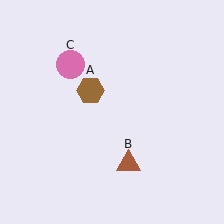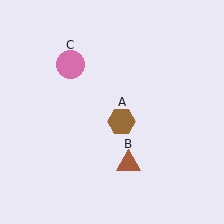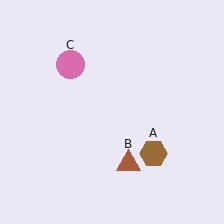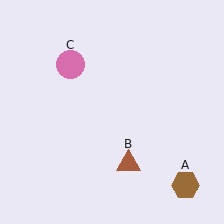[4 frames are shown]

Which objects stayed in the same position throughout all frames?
Brown triangle (object B) and pink circle (object C) remained stationary.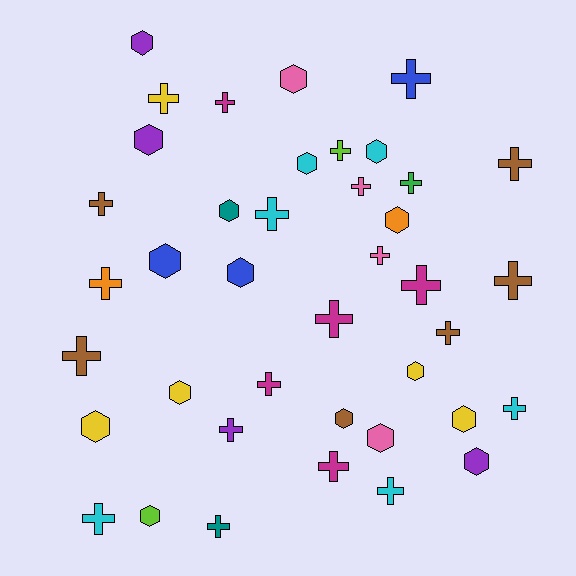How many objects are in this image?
There are 40 objects.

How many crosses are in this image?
There are 23 crosses.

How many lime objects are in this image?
There are 2 lime objects.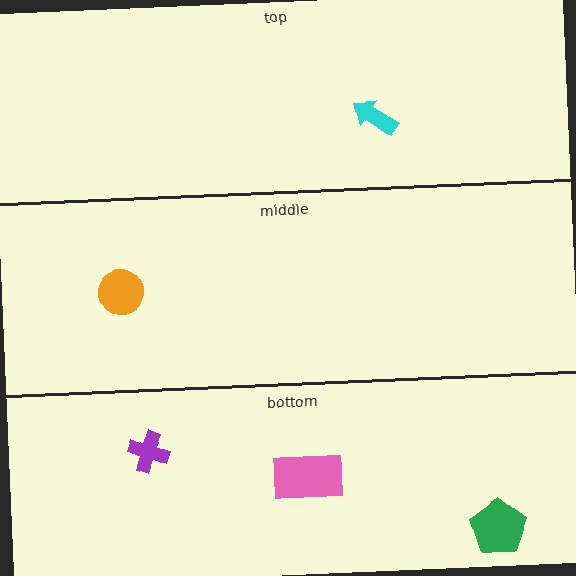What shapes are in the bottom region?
The purple cross, the green pentagon, the pink rectangle.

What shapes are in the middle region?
The orange circle.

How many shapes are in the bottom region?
3.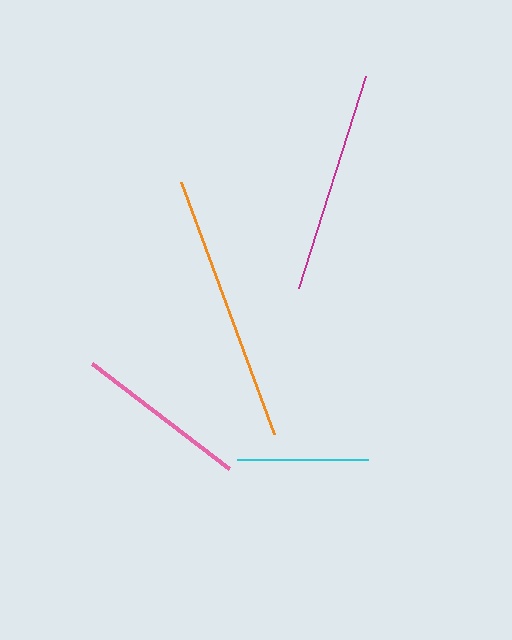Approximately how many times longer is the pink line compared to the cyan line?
The pink line is approximately 1.3 times the length of the cyan line.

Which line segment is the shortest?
The cyan line is the shortest at approximately 131 pixels.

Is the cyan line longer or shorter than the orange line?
The orange line is longer than the cyan line.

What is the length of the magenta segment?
The magenta segment is approximately 221 pixels long.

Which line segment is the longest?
The orange line is the longest at approximately 268 pixels.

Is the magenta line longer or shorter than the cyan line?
The magenta line is longer than the cyan line.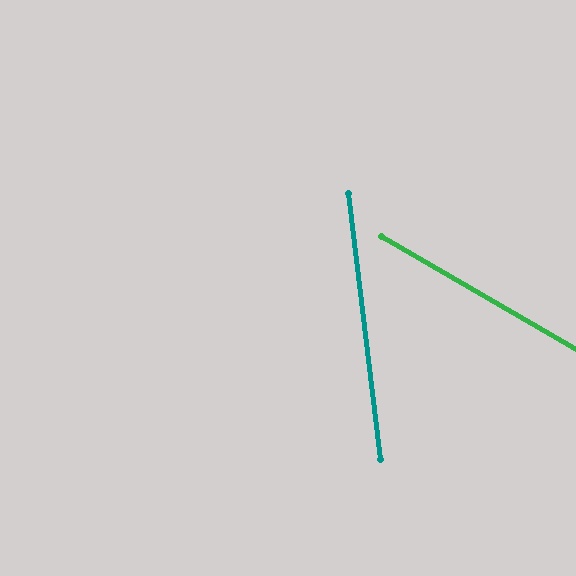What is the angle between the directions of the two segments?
Approximately 53 degrees.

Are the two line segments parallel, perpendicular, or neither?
Neither parallel nor perpendicular — they differ by about 53°.